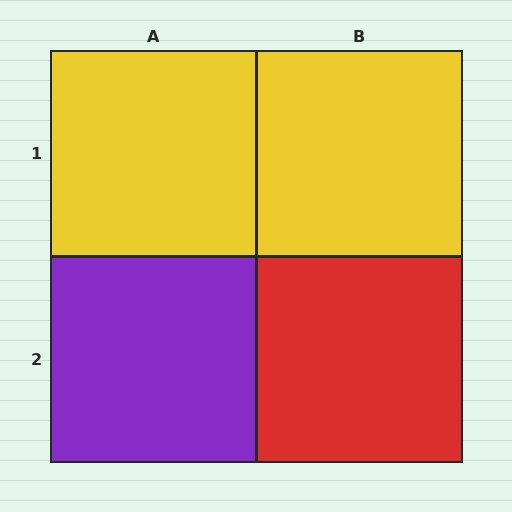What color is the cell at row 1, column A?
Yellow.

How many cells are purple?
1 cell is purple.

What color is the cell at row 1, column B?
Yellow.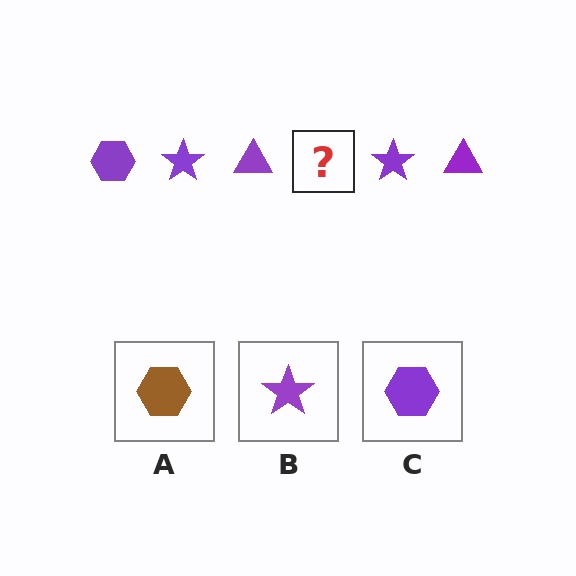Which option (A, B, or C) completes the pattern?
C.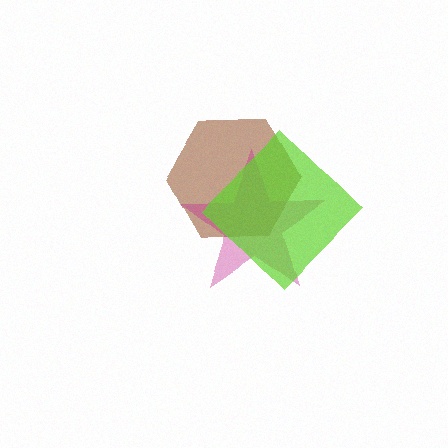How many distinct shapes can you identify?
There are 3 distinct shapes: a brown hexagon, a magenta star, a lime diamond.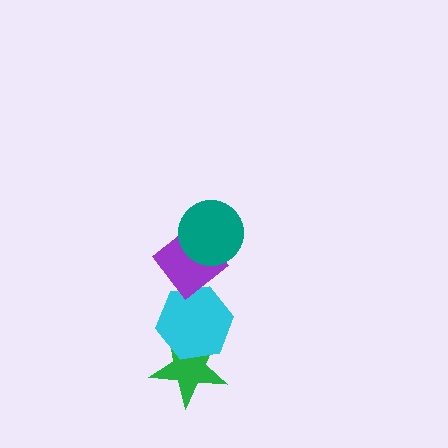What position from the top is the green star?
The green star is 4th from the top.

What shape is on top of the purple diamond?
The teal circle is on top of the purple diamond.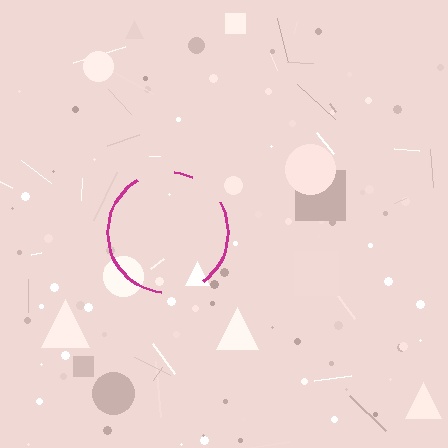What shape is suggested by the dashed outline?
The dashed outline suggests a circle.